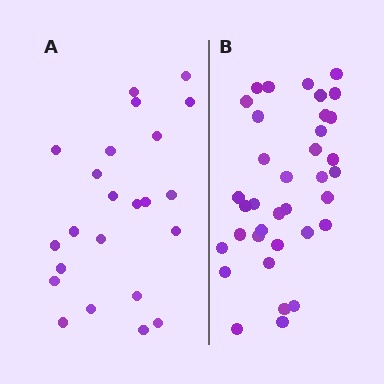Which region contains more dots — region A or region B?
Region B (the right region) has more dots.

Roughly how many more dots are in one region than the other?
Region B has approximately 15 more dots than region A.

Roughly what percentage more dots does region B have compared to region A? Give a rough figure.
About 55% more.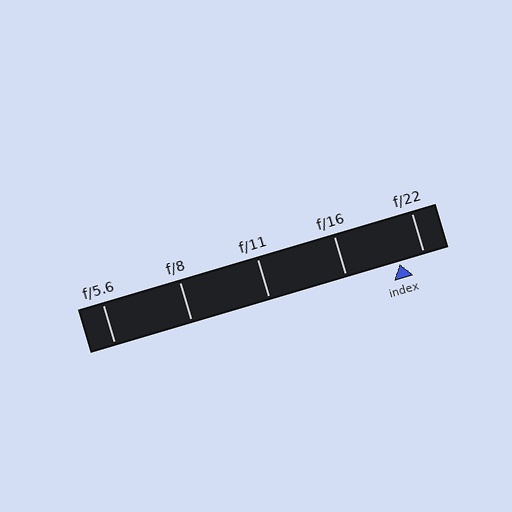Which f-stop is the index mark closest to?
The index mark is closest to f/22.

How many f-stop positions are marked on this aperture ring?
There are 5 f-stop positions marked.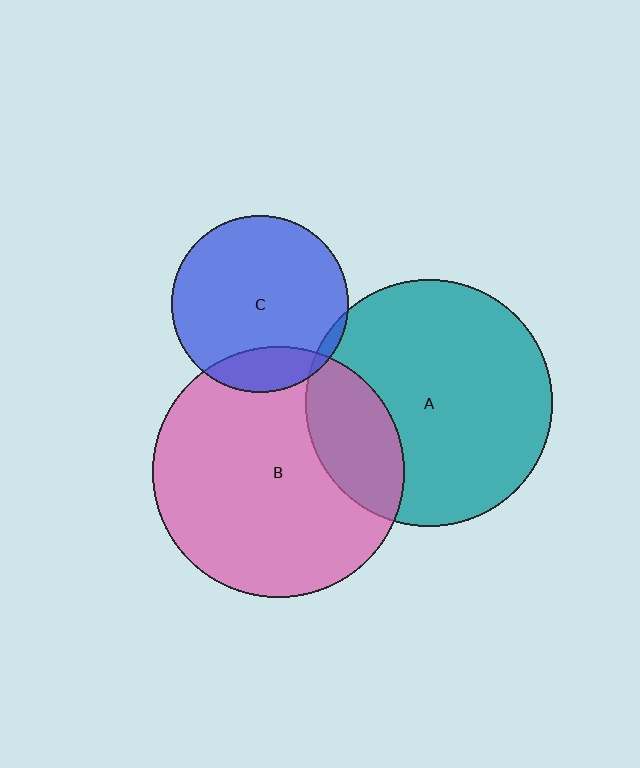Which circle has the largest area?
Circle B (pink).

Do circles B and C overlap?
Yes.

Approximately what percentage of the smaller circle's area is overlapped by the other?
Approximately 15%.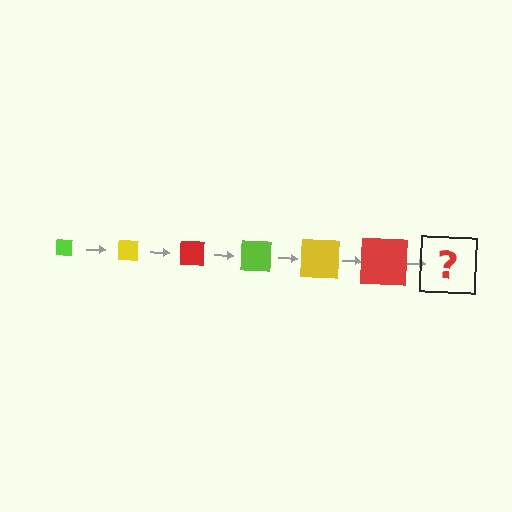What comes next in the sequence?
The next element should be a lime square, larger than the previous one.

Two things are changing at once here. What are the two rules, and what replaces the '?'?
The two rules are that the square grows larger each step and the color cycles through lime, yellow, and red. The '?' should be a lime square, larger than the previous one.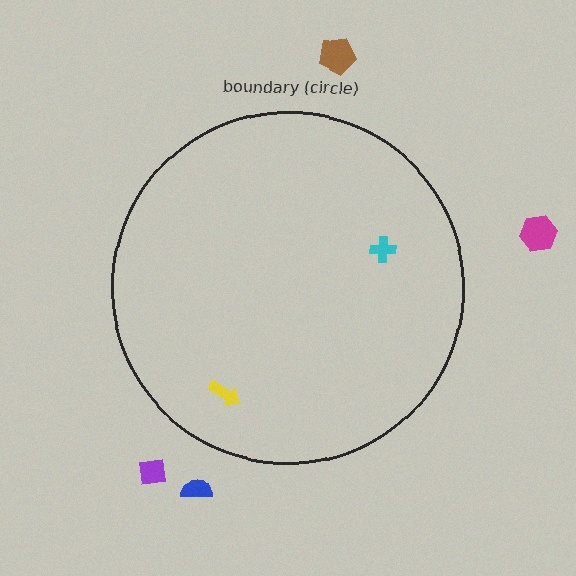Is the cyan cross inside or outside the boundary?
Inside.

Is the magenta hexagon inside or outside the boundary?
Outside.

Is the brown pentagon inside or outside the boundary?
Outside.